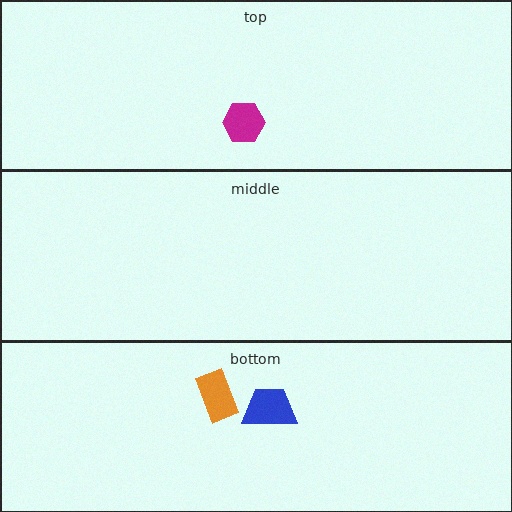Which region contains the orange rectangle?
The bottom region.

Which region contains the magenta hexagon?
The top region.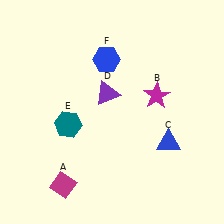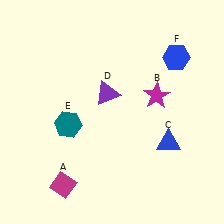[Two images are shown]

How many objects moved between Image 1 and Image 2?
1 object moved between the two images.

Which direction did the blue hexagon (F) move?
The blue hexagon (F) moved right.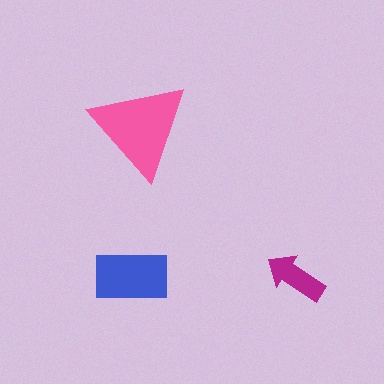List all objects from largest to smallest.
The pink triangle, the blue rectangle, the magenta arrow.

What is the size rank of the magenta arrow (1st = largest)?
3rd.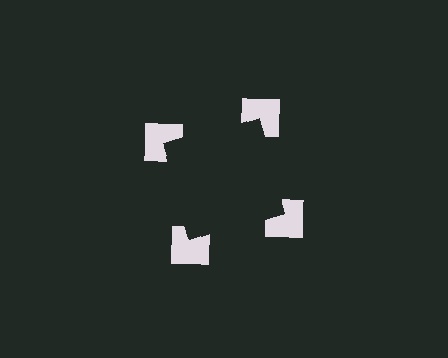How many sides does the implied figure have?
4 sides.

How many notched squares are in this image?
There are 4 — one at each vertex of the illusory square.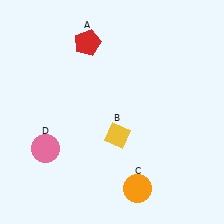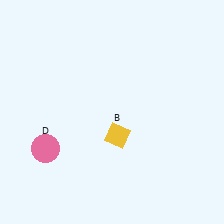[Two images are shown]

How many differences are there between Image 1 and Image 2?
There are 2 differences between the two images.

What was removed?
The red pentagon (A), the orange circle (C) were removed in Image 2.